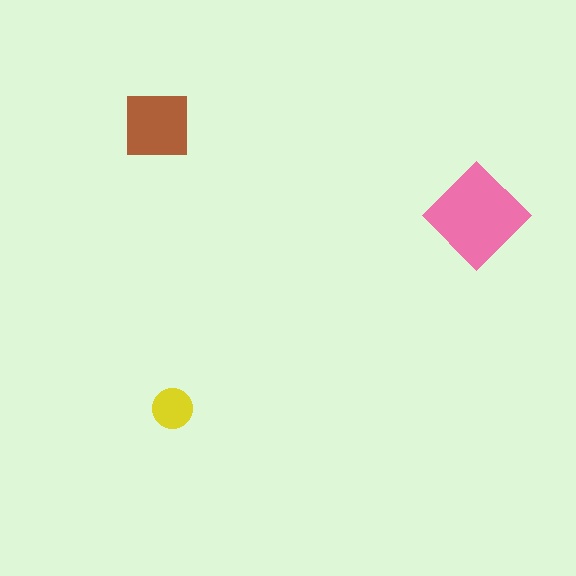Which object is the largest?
The pink diamond.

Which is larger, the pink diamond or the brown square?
The pink diamond.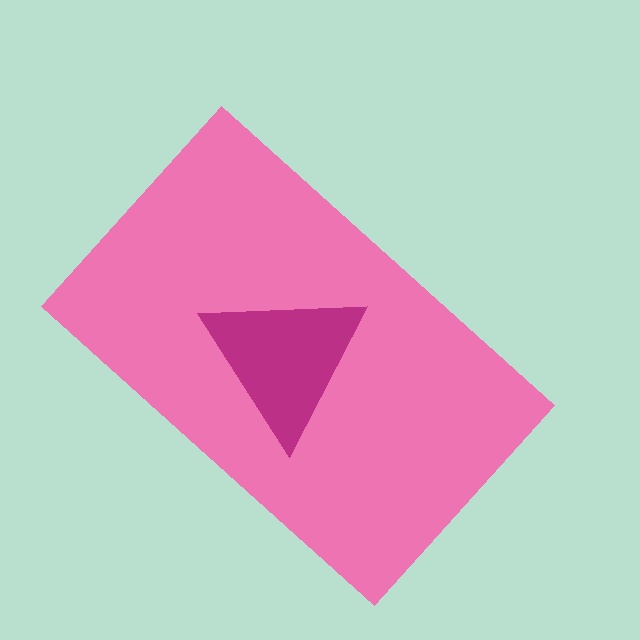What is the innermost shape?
The magenta triangle.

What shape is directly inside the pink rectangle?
The magenta triangle.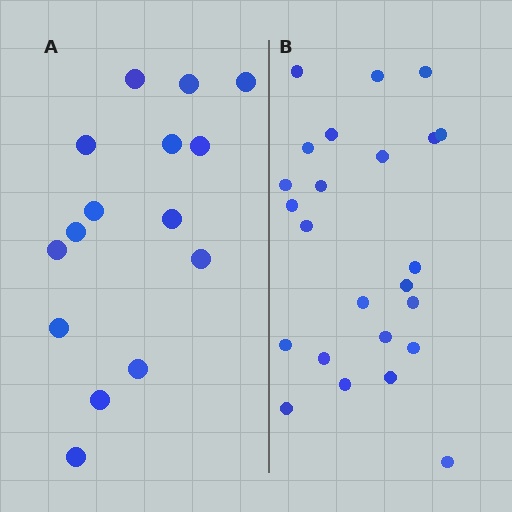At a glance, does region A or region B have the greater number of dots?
Region B (the right region) has more dots.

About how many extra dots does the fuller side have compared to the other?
Region B has roughly 8 or so more dots than region A.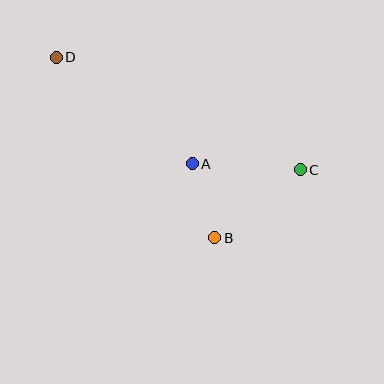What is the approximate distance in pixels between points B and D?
The distance between B and D is approximately 241 pixels.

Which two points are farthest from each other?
Points C and D are farthest from each other.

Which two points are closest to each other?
Points A and B are closest to each other.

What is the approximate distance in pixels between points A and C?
The distance between A and C is approximately 108 pixels.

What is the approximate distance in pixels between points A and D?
The distance between A and D is approximately 173 pixels.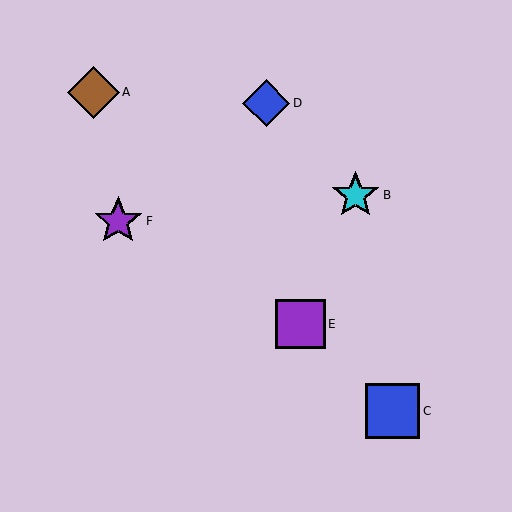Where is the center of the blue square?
The center of the blue square is at (393, 411).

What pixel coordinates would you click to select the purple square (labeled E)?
Click at (300, 324) to select the purple square E.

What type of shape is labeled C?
Shape C is a blue square.